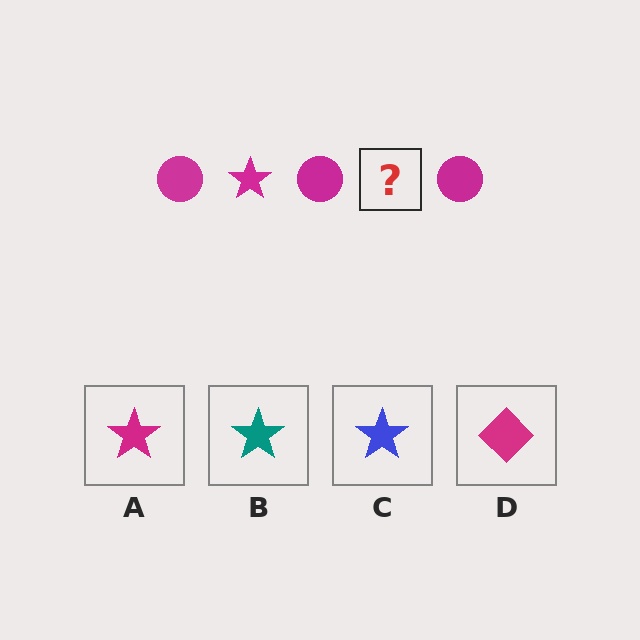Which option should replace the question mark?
Option A.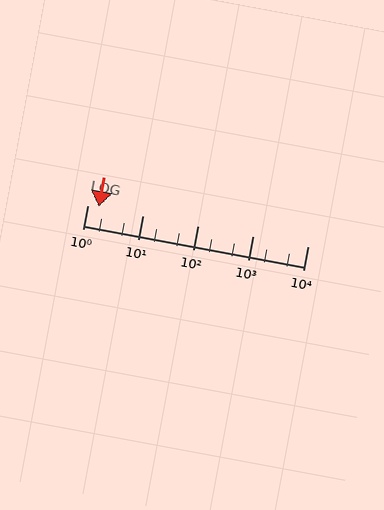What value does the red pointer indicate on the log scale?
The pointer indicates approximately 1.6.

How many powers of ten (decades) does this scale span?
The scale spans 4 decades, from 1 to 10000.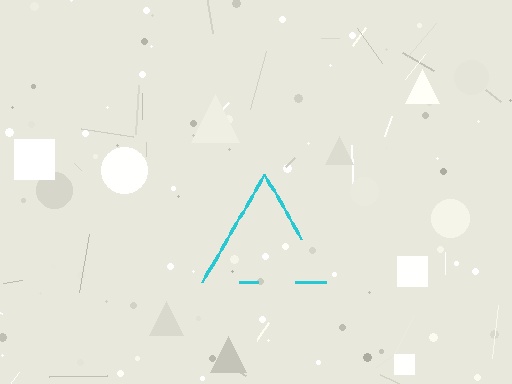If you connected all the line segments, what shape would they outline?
They would outline a triangle.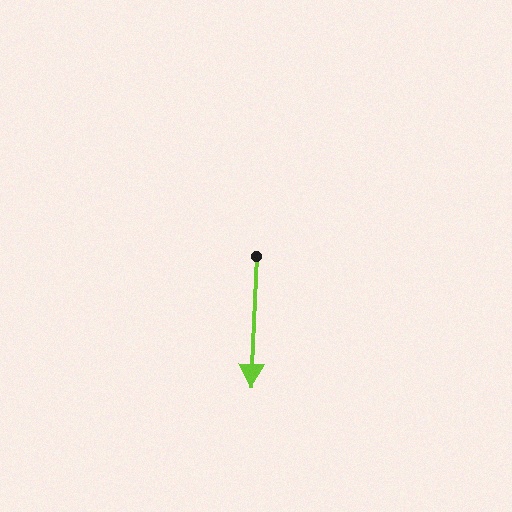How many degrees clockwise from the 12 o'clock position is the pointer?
Approximately 182 degrees.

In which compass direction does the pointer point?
South.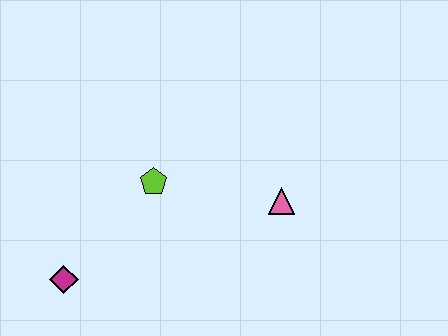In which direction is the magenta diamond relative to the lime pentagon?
The magenta diamond is below the lime pentagon.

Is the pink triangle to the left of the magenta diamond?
No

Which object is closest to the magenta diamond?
The lime pentagon is closest to the magenta diamond.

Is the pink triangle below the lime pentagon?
Yes